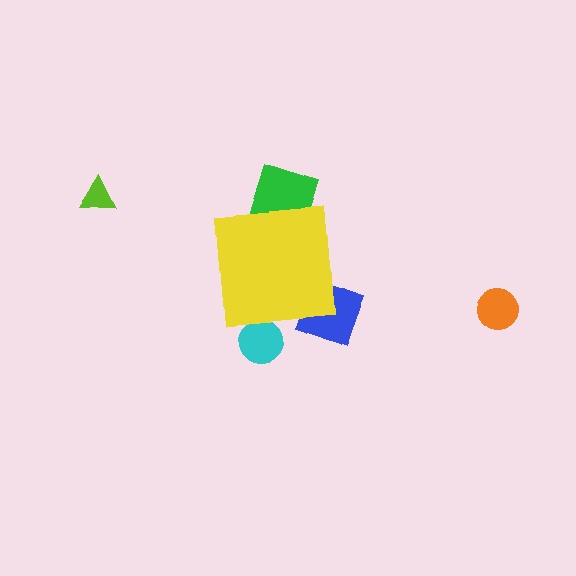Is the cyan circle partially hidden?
Yes, the cyan circle is partially hidden behind the yellow square.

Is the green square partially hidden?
Yes, the green square is partially hidden behind the yellow square.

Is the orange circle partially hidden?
No, the orange circle is fully visible.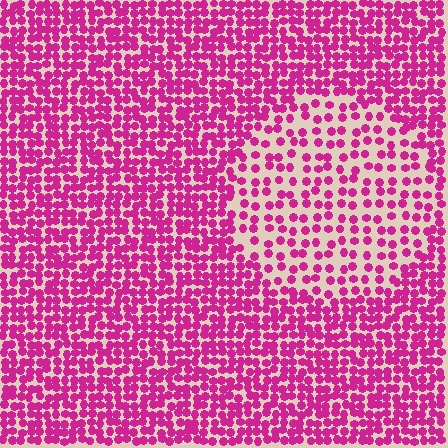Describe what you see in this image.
The image contains small magenta elements arranged at two different densities. A circle-shaped region is visible where the elements are less densely packed than the surrounding area.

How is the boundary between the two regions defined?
The boundary is defined by a change in element density (approximately 2.0x ratio). All elements are the same color, size, and shape.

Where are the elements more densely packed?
The elements are more densely packed outside the circle boundary.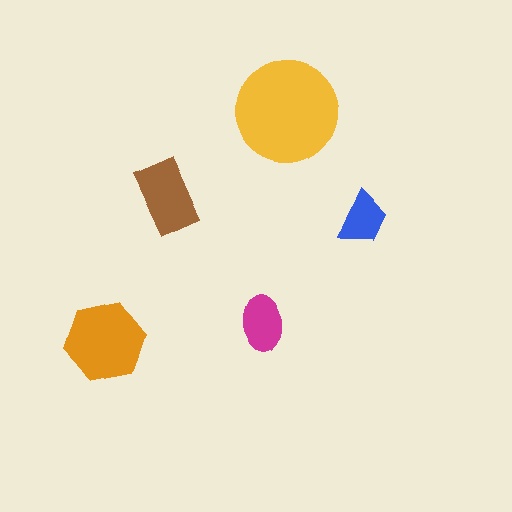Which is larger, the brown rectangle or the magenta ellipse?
The brown rectangle.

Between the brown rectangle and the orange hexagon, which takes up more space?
The orange hexagon.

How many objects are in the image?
There are 5 objects in the image.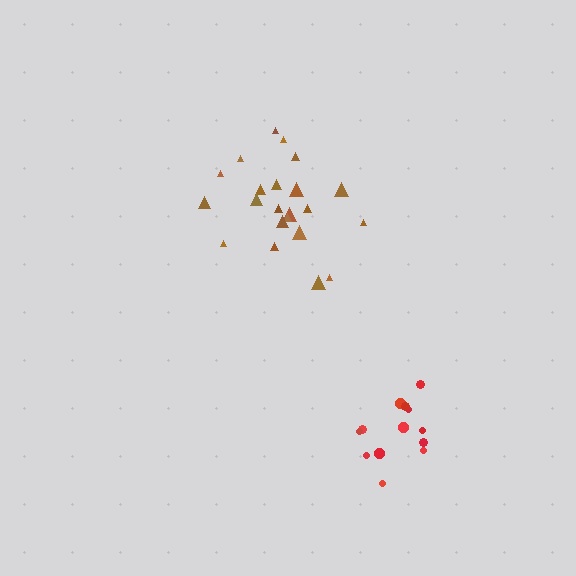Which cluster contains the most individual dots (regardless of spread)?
Brown (22).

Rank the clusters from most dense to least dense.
red, brown.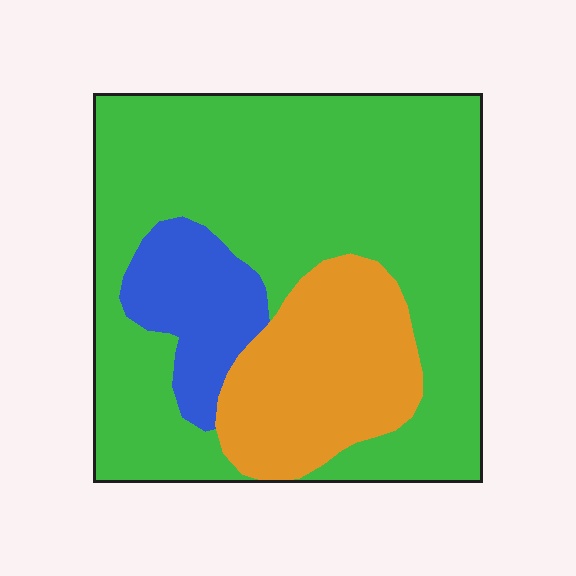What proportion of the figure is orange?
Orange takes up about one fifth (1/5) of the figure.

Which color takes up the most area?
Green, at roughly 65%.